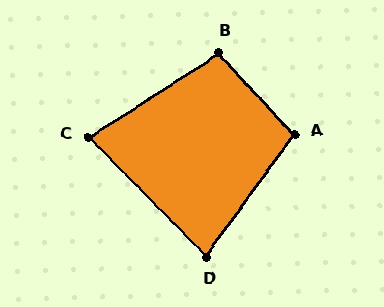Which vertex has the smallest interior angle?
C, at approximately 78 degrees.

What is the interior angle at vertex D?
Approximately 81 degrees (acute).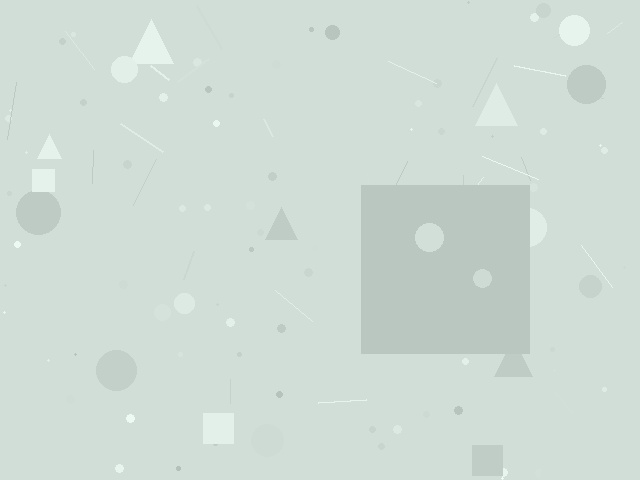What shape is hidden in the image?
A square is hidden in the image.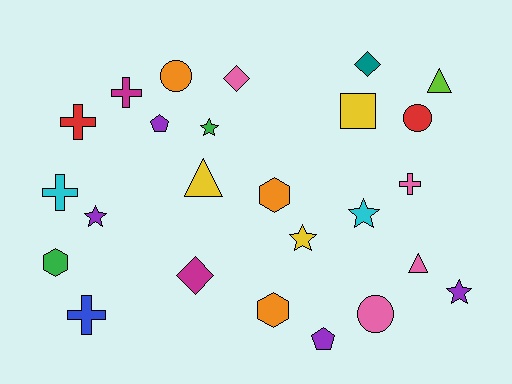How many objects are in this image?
There are 25 objects.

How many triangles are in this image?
There are 3 triangles.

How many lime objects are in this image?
There is 1 lime object.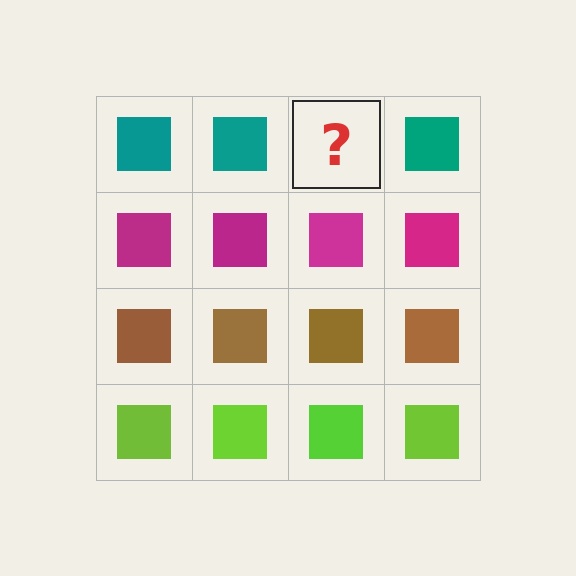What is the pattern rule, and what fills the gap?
The rule is that each row has a consistent color. The gap should be filled with a teal square.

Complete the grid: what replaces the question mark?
The question mark should be replaced with a teal square.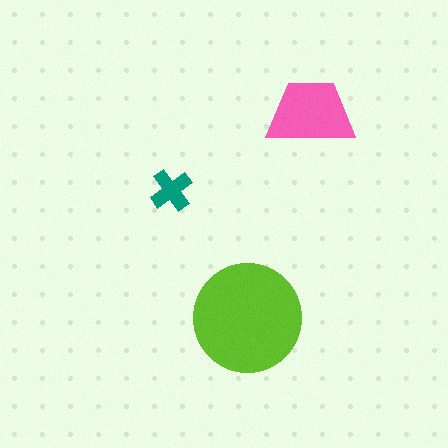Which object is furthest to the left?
The teal cross is leftmost.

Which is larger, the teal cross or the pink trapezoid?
The pink trapezoid.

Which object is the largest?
The lime circle.